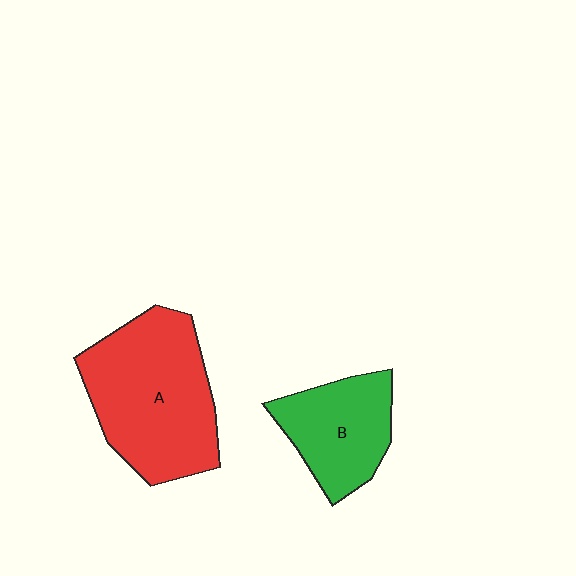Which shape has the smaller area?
Shape B (green).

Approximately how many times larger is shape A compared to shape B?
Approximately 1.7 times.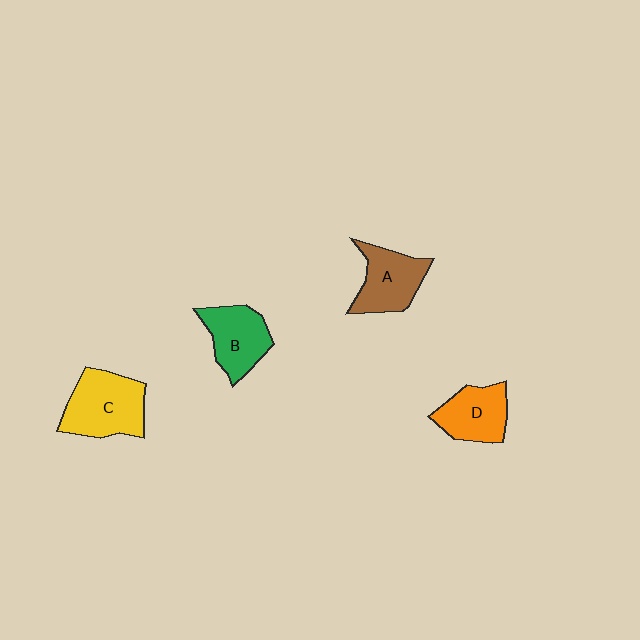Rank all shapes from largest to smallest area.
From largest to smallest: C (yellow), A (brown), B (green), D (orange).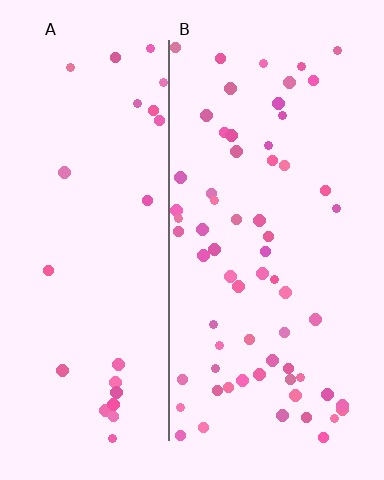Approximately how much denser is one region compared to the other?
Approximately 2.5× — region B over region A.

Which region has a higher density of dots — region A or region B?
B (the right).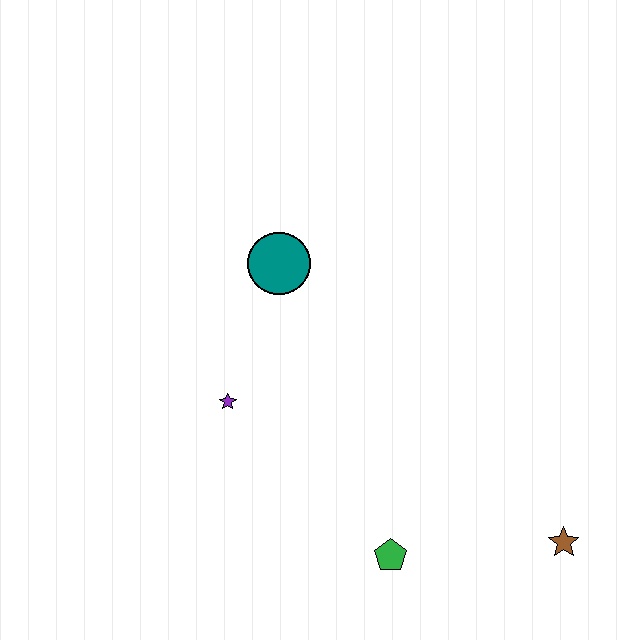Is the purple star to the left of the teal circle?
Yes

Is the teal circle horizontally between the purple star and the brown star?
Yes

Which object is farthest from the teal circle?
The brown star is farthest from the teal circle.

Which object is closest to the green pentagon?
The brown star is closest to the green pentagon.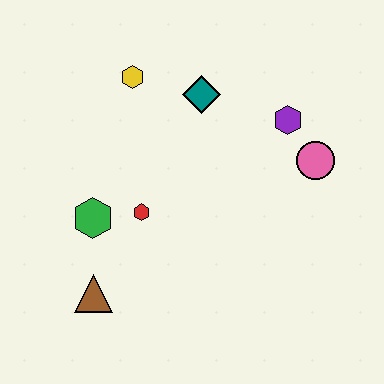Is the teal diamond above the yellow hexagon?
No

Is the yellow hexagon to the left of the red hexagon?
Yes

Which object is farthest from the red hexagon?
The pink circle is farthest from the red hexagon.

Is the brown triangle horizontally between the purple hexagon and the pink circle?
No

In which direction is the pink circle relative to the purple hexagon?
The pink circle is below the purple hexagon.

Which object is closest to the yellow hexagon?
The teal diamond is closest to the yellow hexagon.